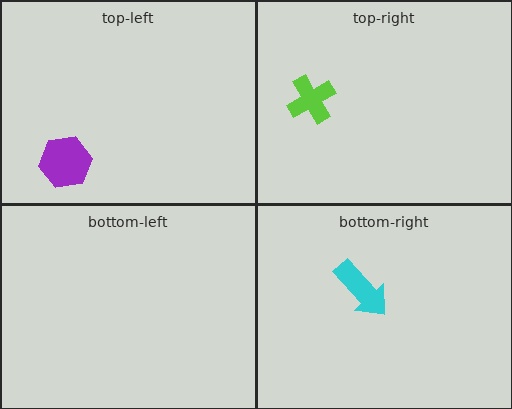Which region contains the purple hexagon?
The top-left region.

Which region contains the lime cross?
The top-right region.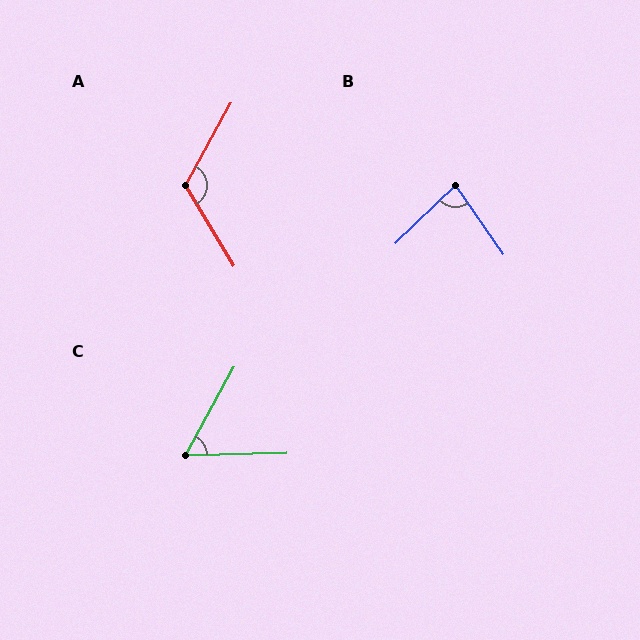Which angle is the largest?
A, at approximately 120 degrees.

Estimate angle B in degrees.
Approximately 81 degrees.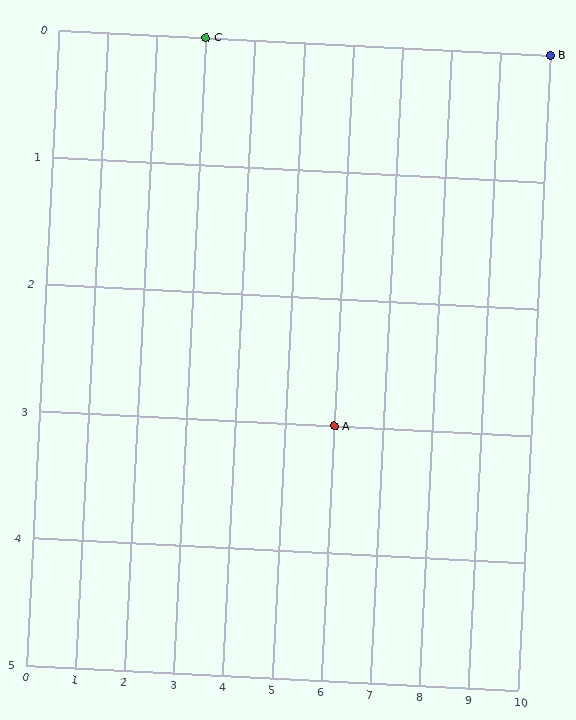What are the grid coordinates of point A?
Point A is at grid coordinates (6, 3).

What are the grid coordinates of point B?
Point B is at grid coordinates (10, 0).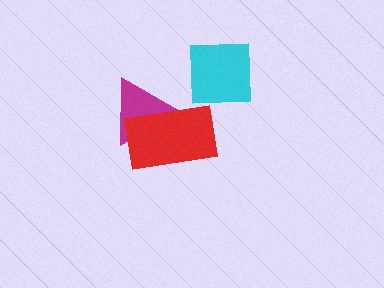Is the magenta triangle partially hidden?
Yes, it is partially covered by another shape.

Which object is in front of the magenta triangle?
The red rectangle is in front of the magenta triangle.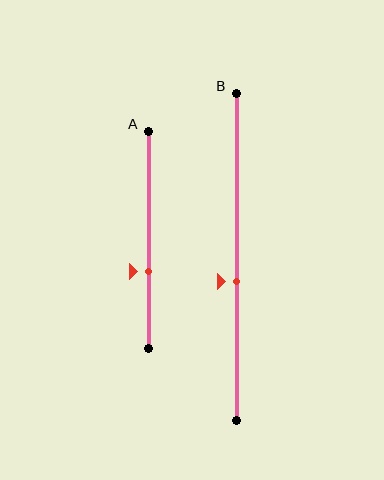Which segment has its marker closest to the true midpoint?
Segment B has its marker closest to the true midpoint.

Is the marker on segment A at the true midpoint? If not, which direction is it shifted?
No, the marker on segment A is shifted downward by about 15% of the segment length.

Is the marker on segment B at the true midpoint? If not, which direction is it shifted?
No, the marker on segment B is shifted downward by about 8% of the segment length.